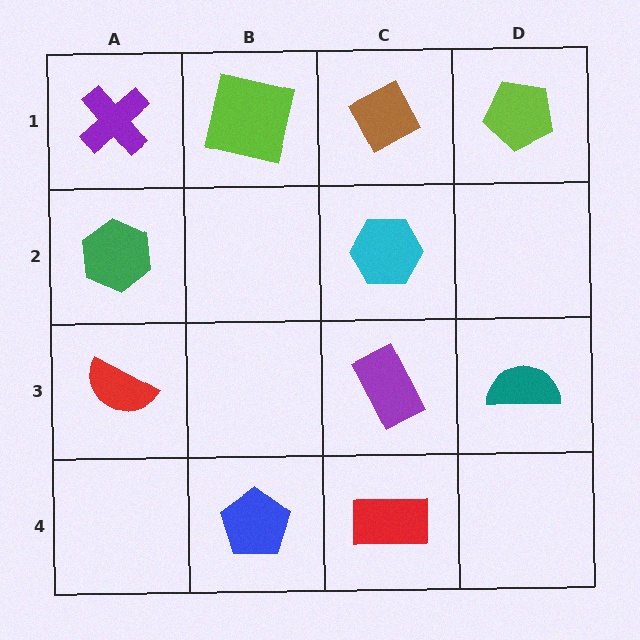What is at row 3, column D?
A teal semicircle.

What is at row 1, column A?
A purple cross.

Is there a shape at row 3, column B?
No, that cell is empty.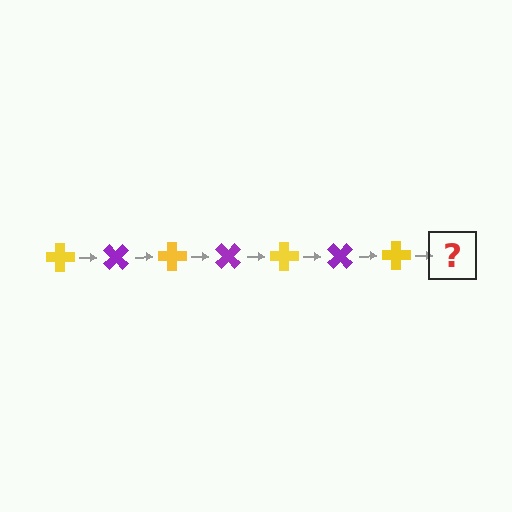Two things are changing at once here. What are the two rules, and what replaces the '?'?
The two rules are that it rotates 45 degrees each step and the color cycles through yellow and purple. The '?' should be a purple cross, rotated 315 degrees from the start.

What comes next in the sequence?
The next element should be a purple cross, rotated 315 degrees from the start.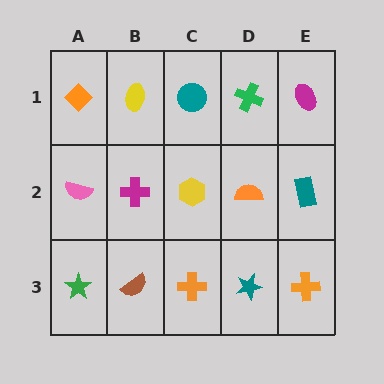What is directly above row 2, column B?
A yellow ellipse.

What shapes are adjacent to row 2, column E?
A magenta ellipse (row 1, column E), an orange cross (row 3, column E), an orange semicircle (row 2, column D).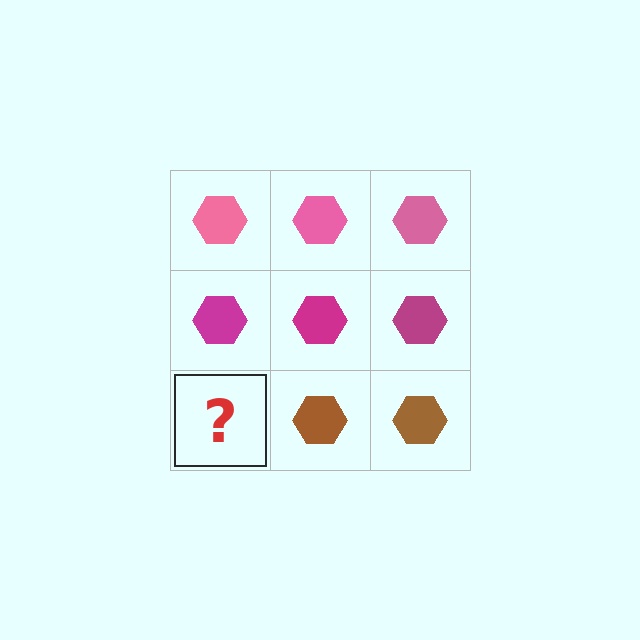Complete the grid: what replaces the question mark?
The question mark should be replaced with a brown hexagon.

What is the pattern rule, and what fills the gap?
The rule is that each row has a consistent color. The gap should be filled with a brown hexagon.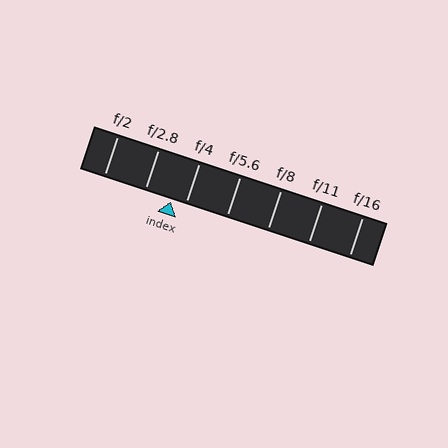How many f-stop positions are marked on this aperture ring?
There are 7 f-stop positions marked.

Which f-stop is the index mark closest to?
The index mark is closest to f/4.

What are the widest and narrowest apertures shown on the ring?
The widest aperture shown is f/2 and the narrowest is f/16.